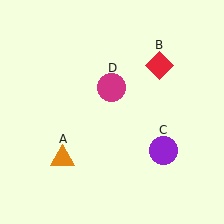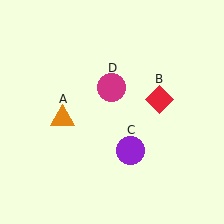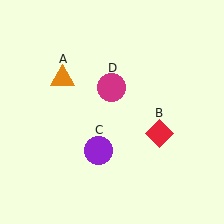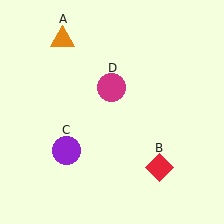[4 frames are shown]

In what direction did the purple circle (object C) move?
The purple circle (object C) moved left.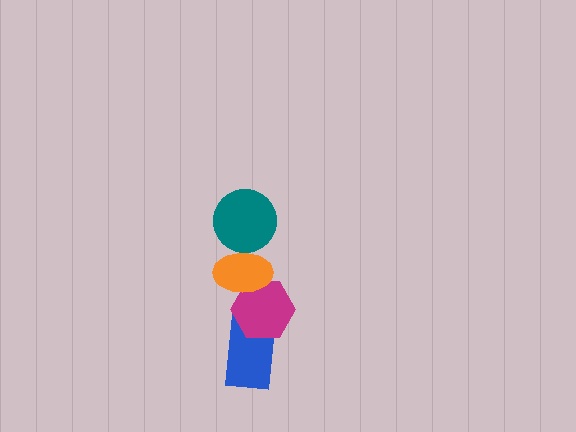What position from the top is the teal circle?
The teal circle is 1st from the top.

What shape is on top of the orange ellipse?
The teal circle is on top of the orange ellipse.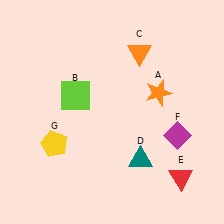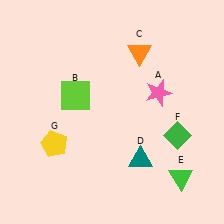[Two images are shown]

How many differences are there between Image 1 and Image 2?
There are 3 differences between the two images.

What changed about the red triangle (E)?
In Image 1, E is red. In Image 2, it changed to green.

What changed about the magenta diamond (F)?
In Image 1, F is magenta. In Image 2, it changed to green.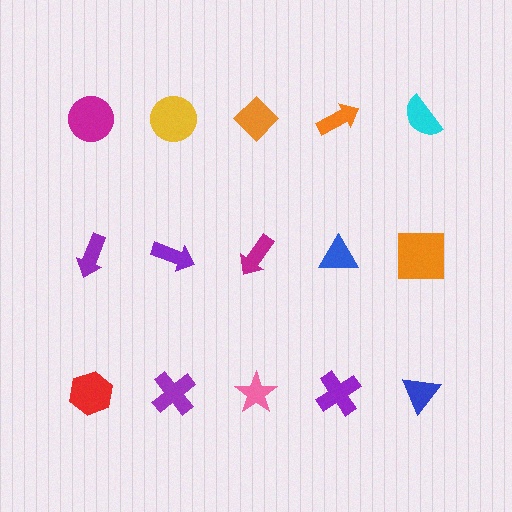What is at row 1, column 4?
An orange arrow.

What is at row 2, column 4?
A blue triangle.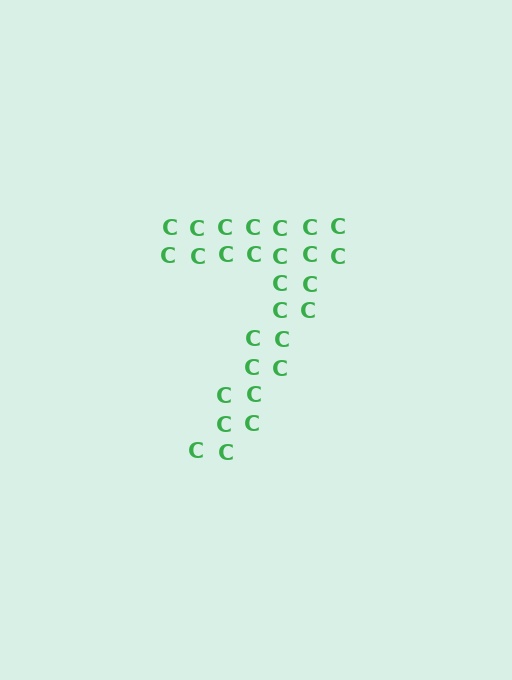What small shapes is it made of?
It is made of small letter C's.